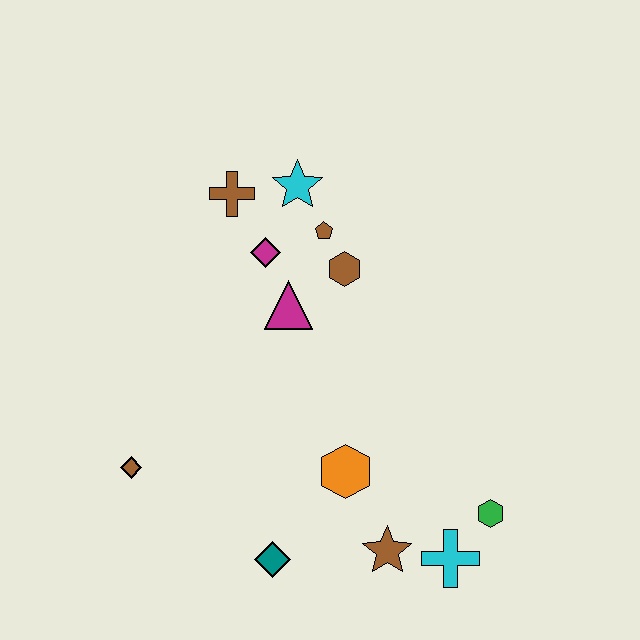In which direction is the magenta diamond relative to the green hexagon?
The magenta diamond is above the green hexagon.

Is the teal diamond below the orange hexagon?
Yes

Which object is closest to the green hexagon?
The cyan cross is closest to the green hexagon.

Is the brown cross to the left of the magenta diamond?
Yes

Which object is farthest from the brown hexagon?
The cyan cross is farthest from the brown hexagon.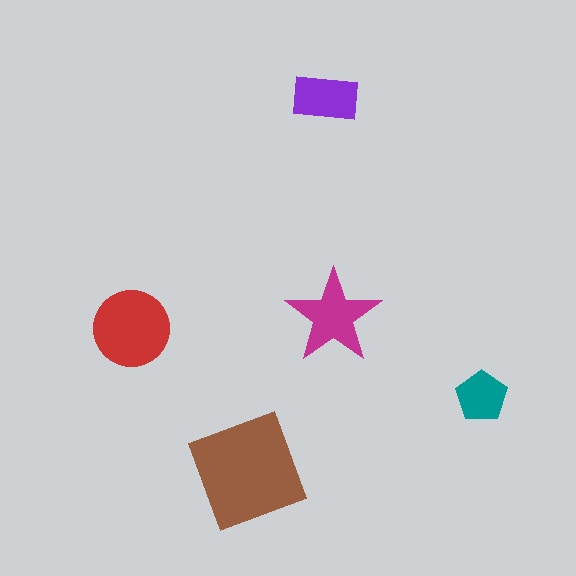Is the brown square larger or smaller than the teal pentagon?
Larger.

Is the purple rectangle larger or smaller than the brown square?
Smaller.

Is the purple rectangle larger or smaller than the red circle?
Smaller.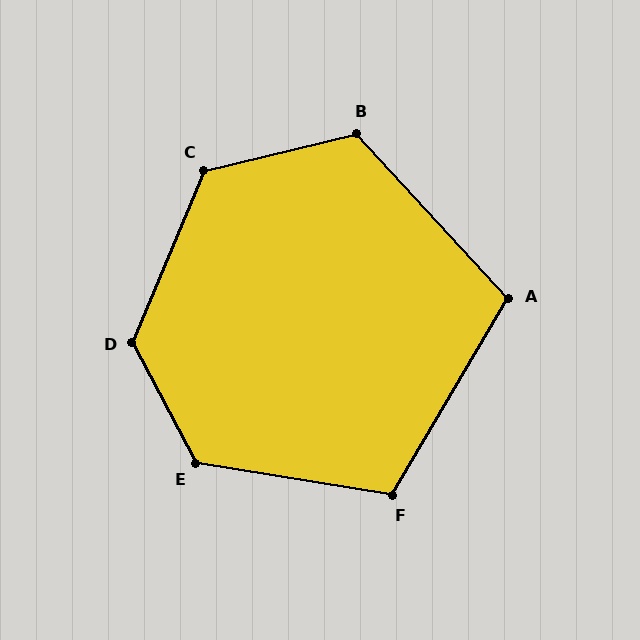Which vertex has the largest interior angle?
D, at approximately 129 degrees.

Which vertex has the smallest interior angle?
A, at approximately 107 degrees.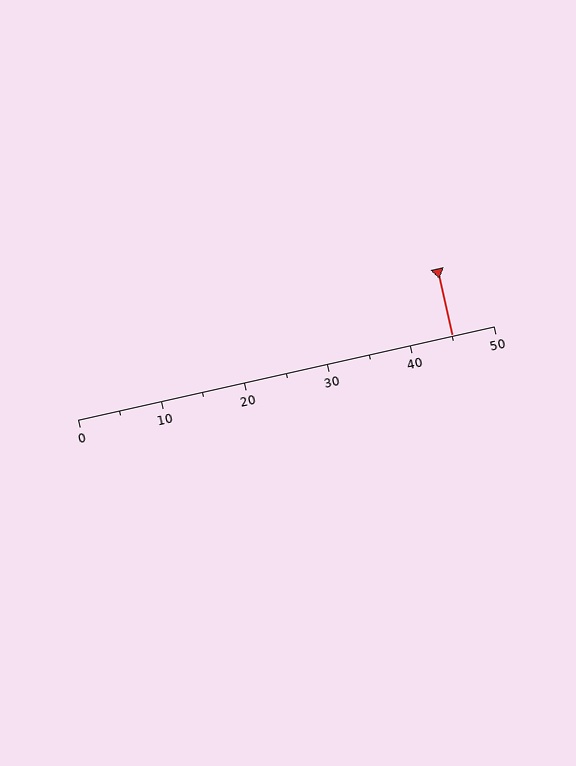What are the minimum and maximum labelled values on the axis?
The axis runs from 0 to 50.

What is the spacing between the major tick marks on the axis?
The major ticks are spaced 10 apart.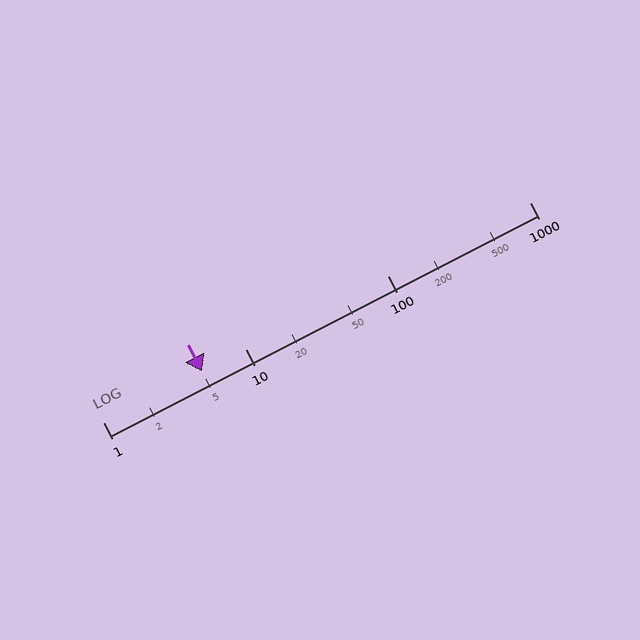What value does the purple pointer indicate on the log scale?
The pointer indicates approximately 5.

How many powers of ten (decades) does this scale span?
The scale spans 3 decades, from 1 to 1000.